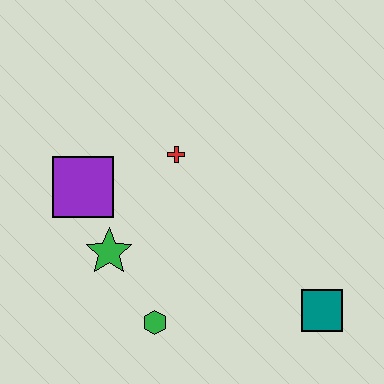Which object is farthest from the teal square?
The purple square is farthest from the teal square.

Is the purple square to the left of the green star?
Yes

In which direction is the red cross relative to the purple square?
The red cross is to the right of the purple square.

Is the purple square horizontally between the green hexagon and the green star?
No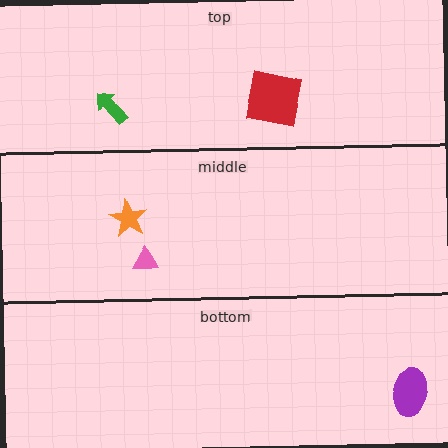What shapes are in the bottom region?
The purple ellipse.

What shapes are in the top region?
The red square, the green arrow.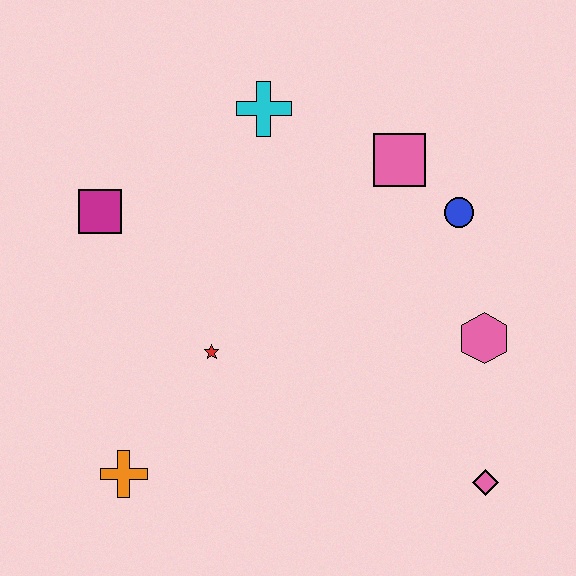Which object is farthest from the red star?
The pink diamond is farthest from the red star.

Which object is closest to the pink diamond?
The pink hexagon is closest to the pink diamond.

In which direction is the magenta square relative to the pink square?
The magenta square is to the left of the pink square.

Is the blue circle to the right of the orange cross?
Yes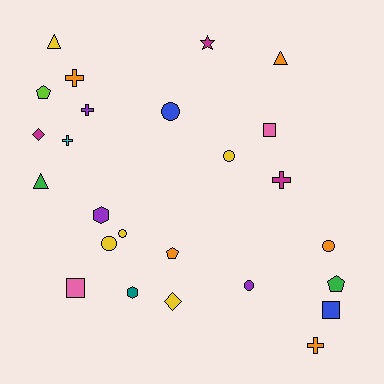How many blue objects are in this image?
There are 2 blue objects.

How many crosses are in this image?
There are 5 crosses.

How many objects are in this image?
There are 25 objects.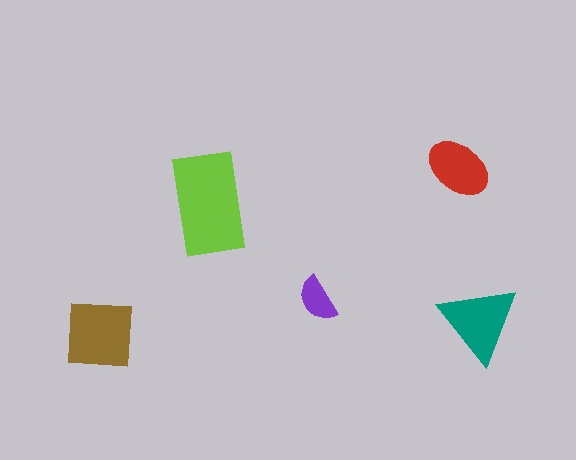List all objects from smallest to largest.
The purple semicircle, the red ellipse, the teal triangle, the brown square, the lime rectangle.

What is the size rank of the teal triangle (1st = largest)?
3rd.